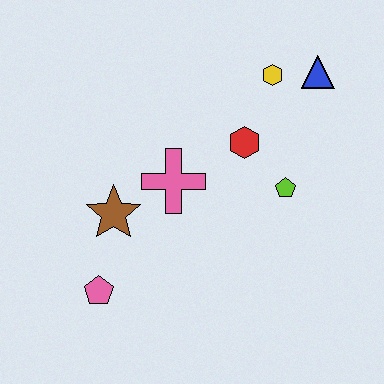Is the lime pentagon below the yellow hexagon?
Yes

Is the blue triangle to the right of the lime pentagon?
Yes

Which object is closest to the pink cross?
The brown star is closest to the pink cross.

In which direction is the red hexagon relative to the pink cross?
The red hexagon is to the right of the pink cross.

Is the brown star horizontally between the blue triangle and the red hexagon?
No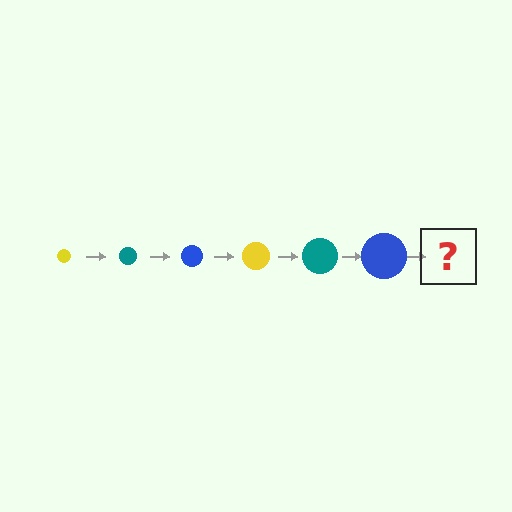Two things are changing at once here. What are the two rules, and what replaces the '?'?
The two rules are that the circle grows larger each step and the color cycles through yellow, teal, and blue. The '?' should be a yellow circle, larger than the previous one.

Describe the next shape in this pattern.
It should be a yellow circle, larger than the previous one.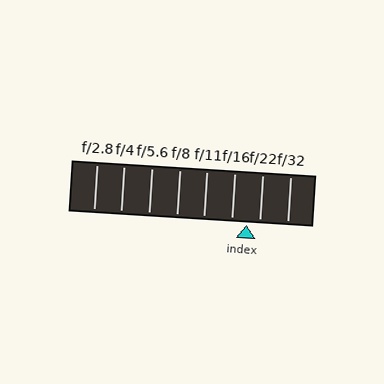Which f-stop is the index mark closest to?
The index mark is closest to f/22.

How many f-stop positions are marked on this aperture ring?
There are 8 f-stop positions marked.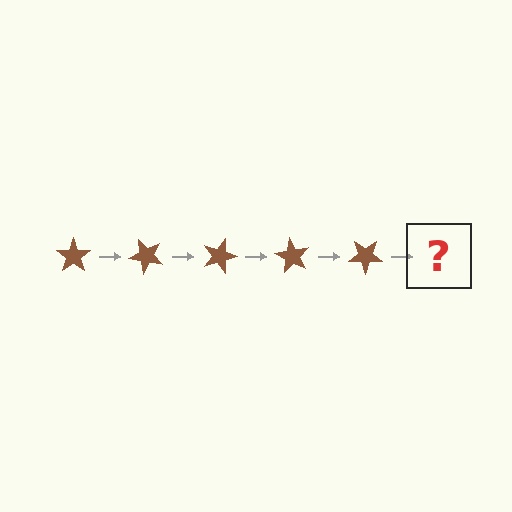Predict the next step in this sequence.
The next step is a brown star rotated 225 degrees.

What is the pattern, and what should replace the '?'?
The pattern is that the star rotates 45 degrees each step. The '?' should be a brown star rotated 225 degrees.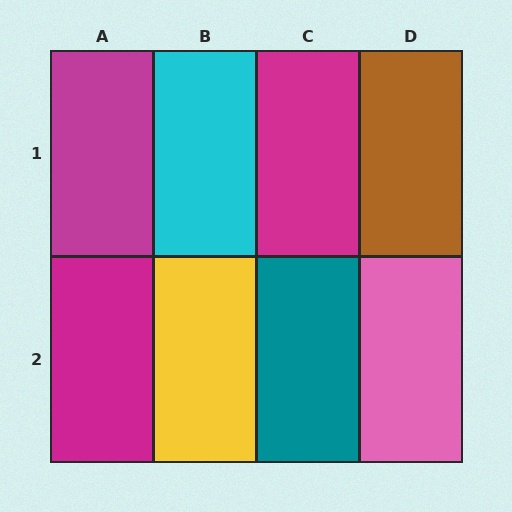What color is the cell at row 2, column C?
Teal.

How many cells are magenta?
3 cells are magenta.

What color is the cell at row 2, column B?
Yellow.